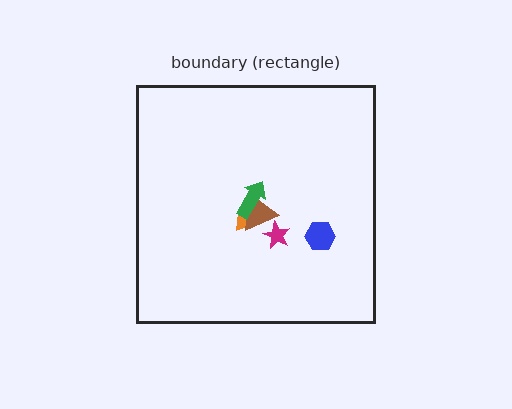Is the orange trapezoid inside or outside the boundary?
Inside.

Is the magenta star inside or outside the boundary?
Inside.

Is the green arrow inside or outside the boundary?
Inside.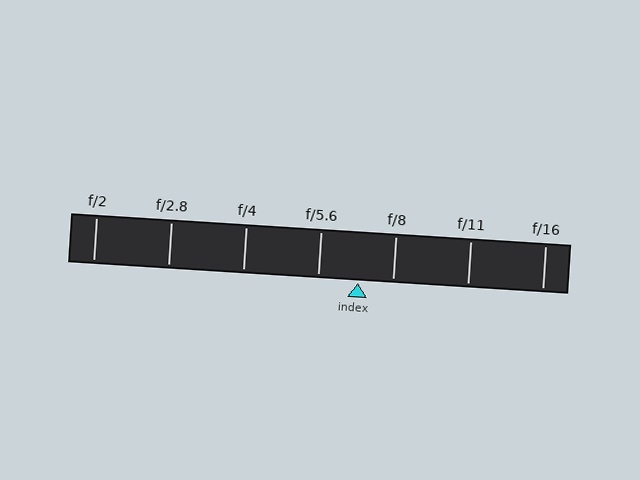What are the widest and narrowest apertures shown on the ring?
The widest aperture shown is f/2 and the narrowest is f/16.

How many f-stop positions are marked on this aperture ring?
There are 7 f-stop positions marked.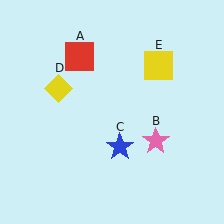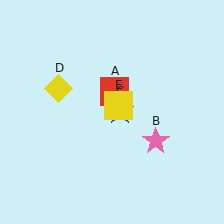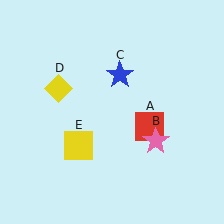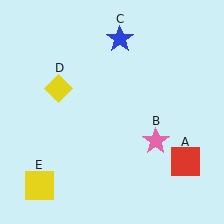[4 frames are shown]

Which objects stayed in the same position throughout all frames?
Pink star (object B) and yellow diamond (object D) remained stationary.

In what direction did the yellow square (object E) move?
The yellow square (object E) moved down and to the left.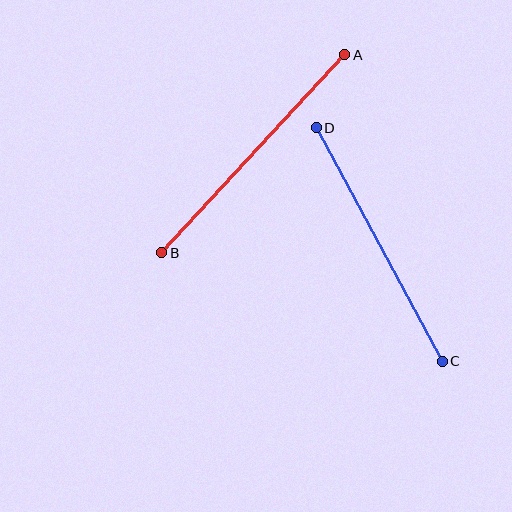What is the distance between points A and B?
The distance is approximately 269 pixels.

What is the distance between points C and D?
The distance is approximately 265 pixels.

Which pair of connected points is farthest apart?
Points A and B are farthest apart.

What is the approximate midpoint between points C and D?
The midpoint is at approximately (379, 244) pixels.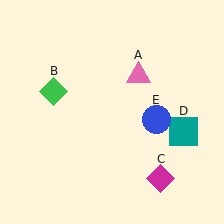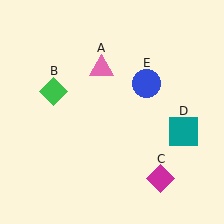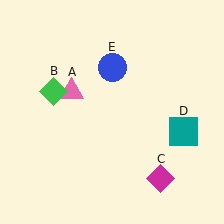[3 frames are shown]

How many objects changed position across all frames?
2 objects changed position: pink triangle (object A), blue circle (object E).